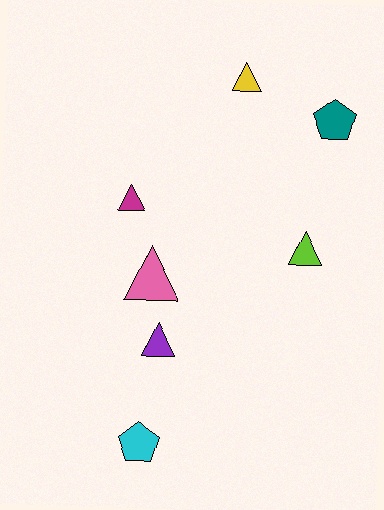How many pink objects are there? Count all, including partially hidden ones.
There is 1 pink object.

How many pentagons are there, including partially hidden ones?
There are 2 pentagons.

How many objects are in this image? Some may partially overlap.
There are 7 objects.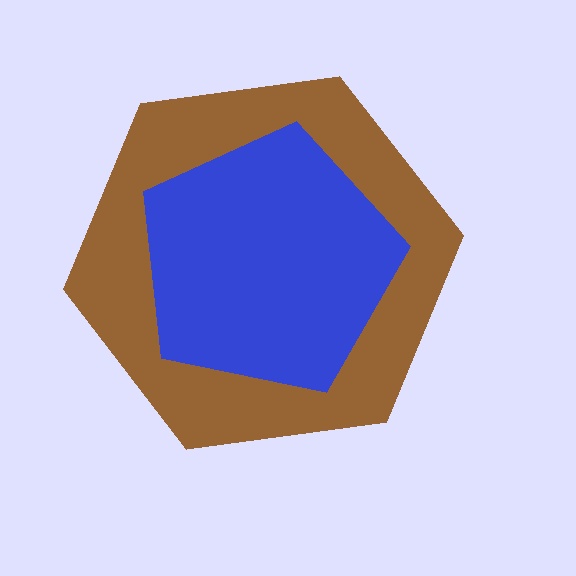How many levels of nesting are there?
2.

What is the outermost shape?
The brown hexagon.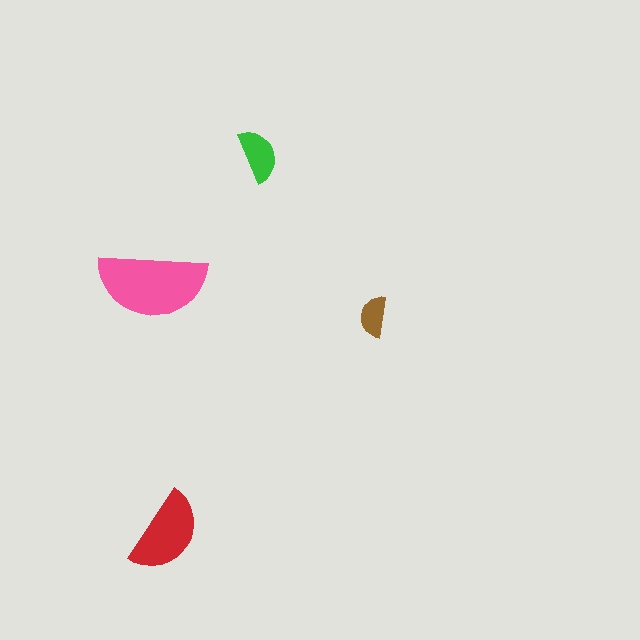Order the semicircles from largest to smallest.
the pink one, the red one, the green one, the brown one.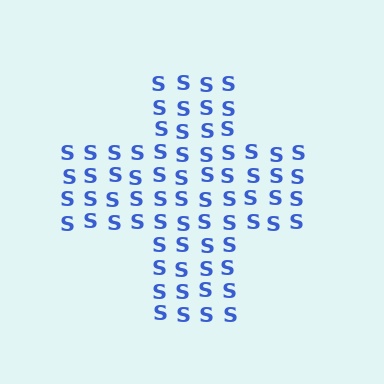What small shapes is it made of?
It is made of small letter S's.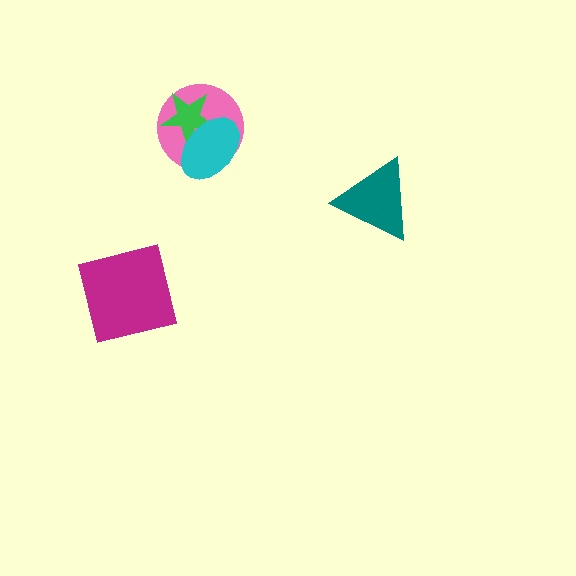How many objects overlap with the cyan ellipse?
2 objects overlap with the cyan ellipse.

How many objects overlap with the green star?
2 objects overlap with the green star.